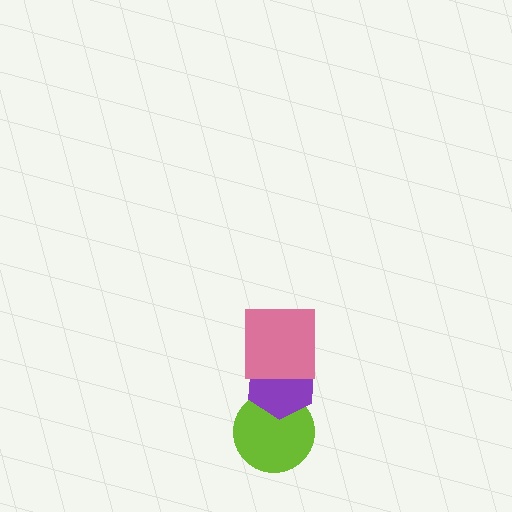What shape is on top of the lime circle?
The purple hexagon is on top of the lime circle.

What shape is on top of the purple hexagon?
The pink square is on top of the purple hexagon.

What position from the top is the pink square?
The pink square is 1st from the top.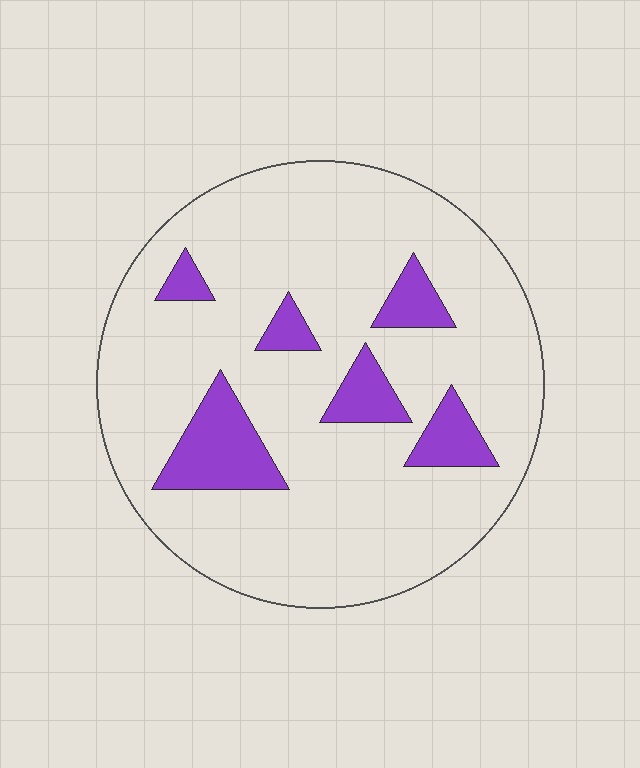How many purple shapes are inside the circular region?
6.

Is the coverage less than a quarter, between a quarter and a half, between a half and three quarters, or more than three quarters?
Less than a quarter.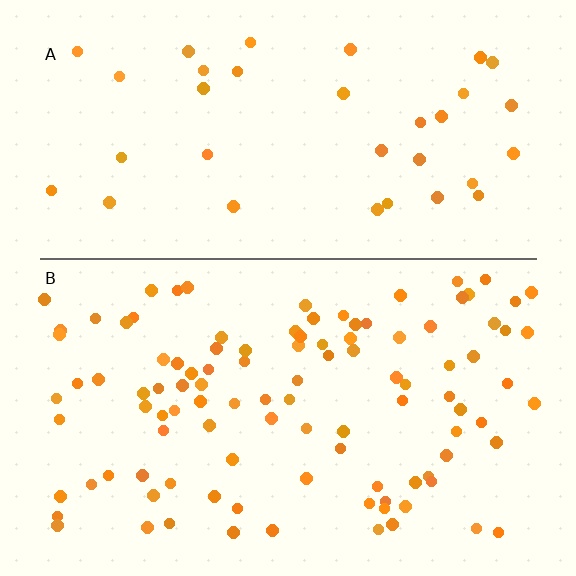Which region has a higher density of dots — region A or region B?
B (the bottom).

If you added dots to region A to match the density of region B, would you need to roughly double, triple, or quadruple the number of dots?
Approximately triple.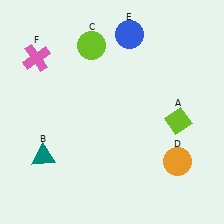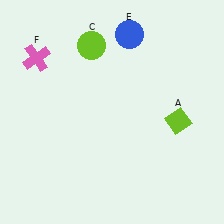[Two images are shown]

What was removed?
The teal triangle (B), the orange circle (D) were removed in Image 2.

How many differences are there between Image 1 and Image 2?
There are 2 differences between the two images.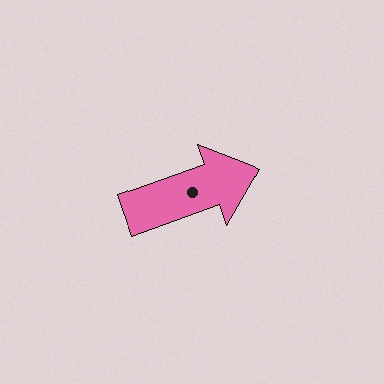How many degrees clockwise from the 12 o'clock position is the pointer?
Approximately 70 degrees.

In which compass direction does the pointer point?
East.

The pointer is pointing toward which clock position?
Roughly 2 o'clock.